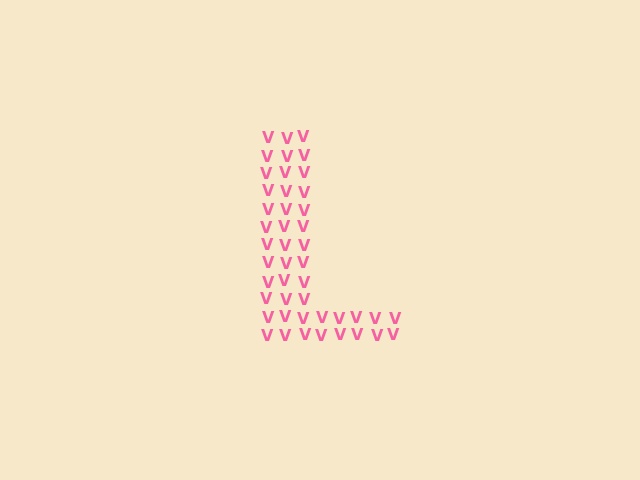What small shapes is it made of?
It is made of small letter V's.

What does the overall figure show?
The overall figure shows the letter L.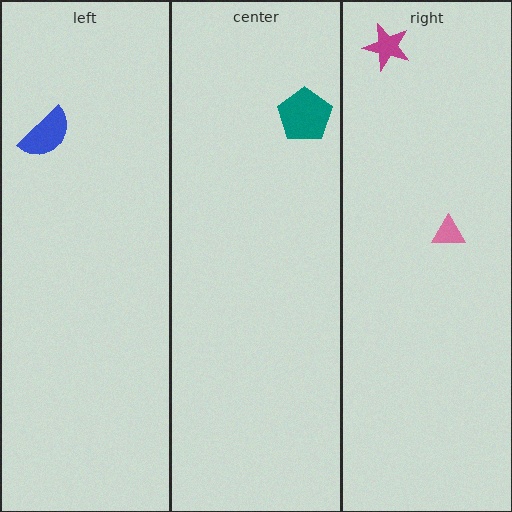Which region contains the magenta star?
The right region.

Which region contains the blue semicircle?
The left region.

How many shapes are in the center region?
1.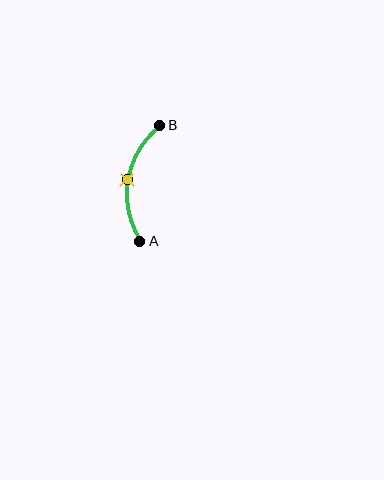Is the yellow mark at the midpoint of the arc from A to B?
Yes. The yellow mark lies on the arc at equal arc-length from both A and B — it is the arc midpoint.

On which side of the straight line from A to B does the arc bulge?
The arc bulges to the left of the straight line connecting A and B.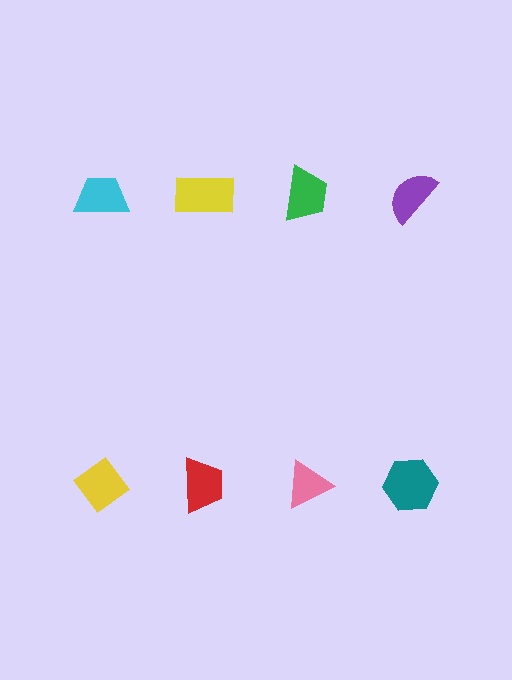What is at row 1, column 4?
A purple semicircle.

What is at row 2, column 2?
A red trapezoid.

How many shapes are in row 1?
4 shapes.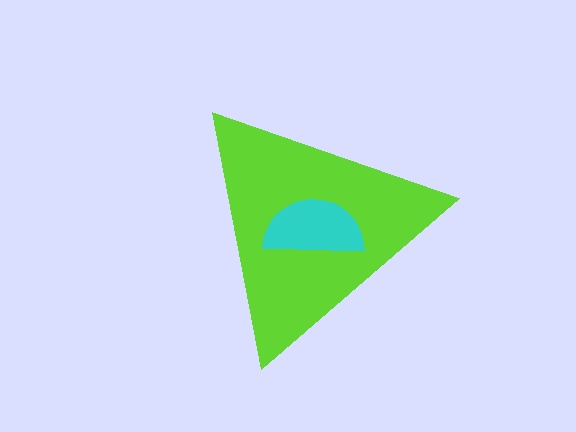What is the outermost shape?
The lime triangle.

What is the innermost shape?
The cyan semicircle.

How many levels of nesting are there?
2.